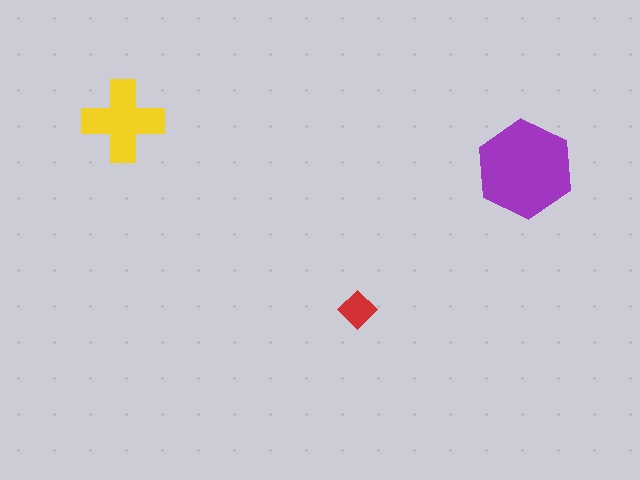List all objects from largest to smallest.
The purple hexagon, the yellow cross, the red diamond.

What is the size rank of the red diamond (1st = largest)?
3rd.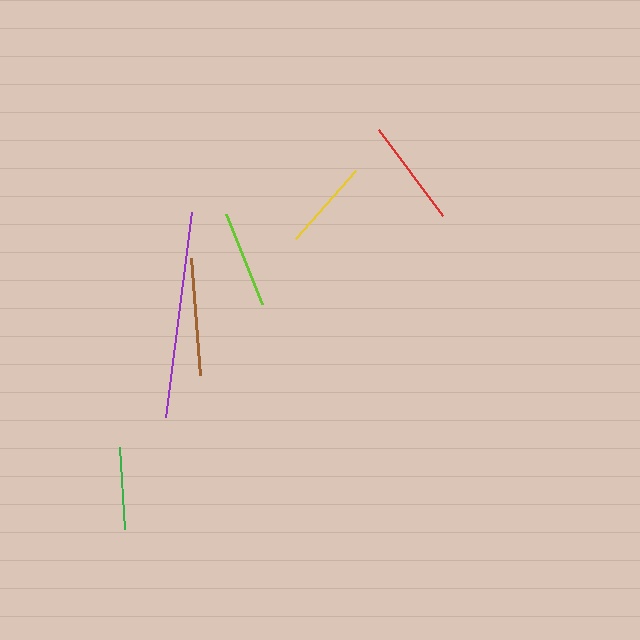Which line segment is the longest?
The purple line is the longest at approximately 207 pixels.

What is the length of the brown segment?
The brown segment is approximately 118 pixels long.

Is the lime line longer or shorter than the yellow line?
The lime line is longer than the yellow line.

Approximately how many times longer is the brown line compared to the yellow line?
The brown line is approximately 1.3 times the length of the yellow line.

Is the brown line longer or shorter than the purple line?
The purple line is longer than the brown line.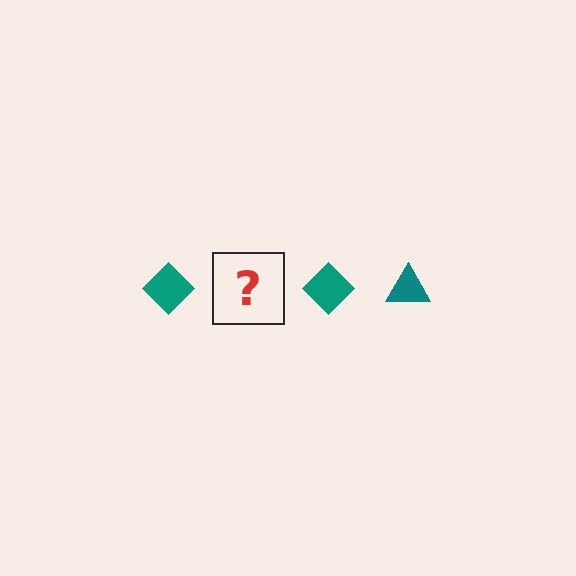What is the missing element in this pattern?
The missing element is a teal triangle.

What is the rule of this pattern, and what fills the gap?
The rule is that the pattern cycles through diamond, triangle shapes in teal. The gap should be filled with a teal triangle.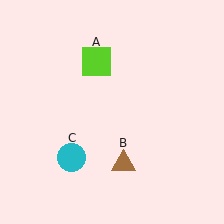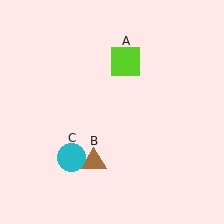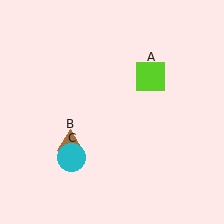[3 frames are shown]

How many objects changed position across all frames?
2 objects changed position: lime square (object A), brown triangle (object B).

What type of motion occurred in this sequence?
The lime square (object A), brown triangle (object B) rotated clockwise around the center of the scene.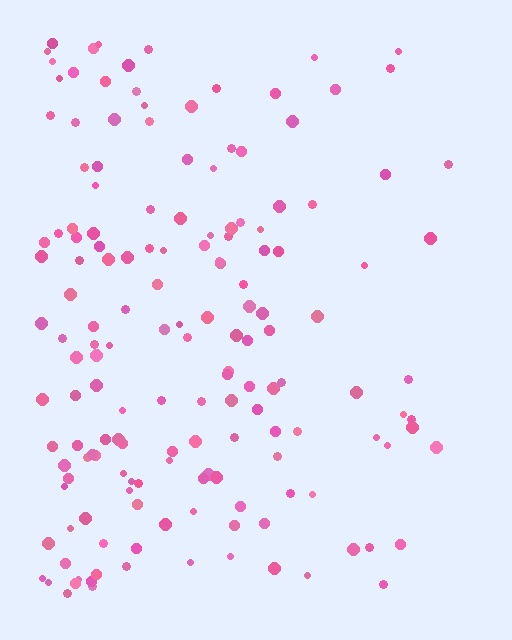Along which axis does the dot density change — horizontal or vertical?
Horizontal.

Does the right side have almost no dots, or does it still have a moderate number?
Still a moderate number, just noticeably fewer than the left.